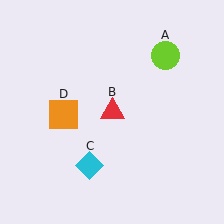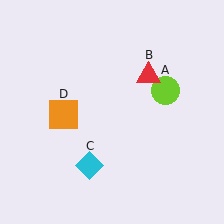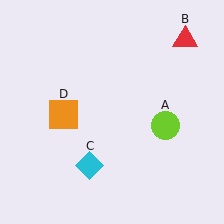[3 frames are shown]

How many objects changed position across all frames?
2 objects changed position: lime circle (object A), red triangle (object B).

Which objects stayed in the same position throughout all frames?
Cyan diamond (object C) and orange square (object D) remained stationary.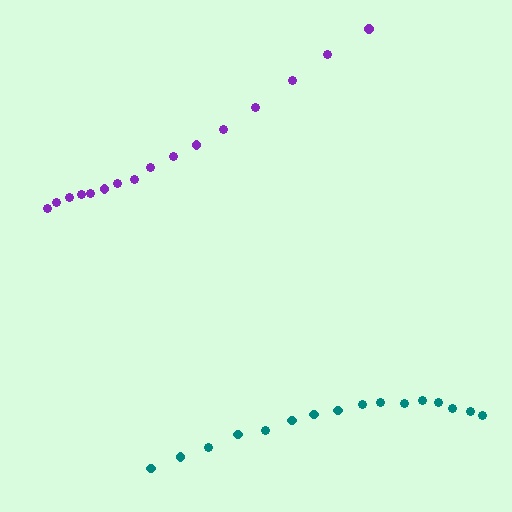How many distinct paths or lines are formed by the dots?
There are 2 distinct paths.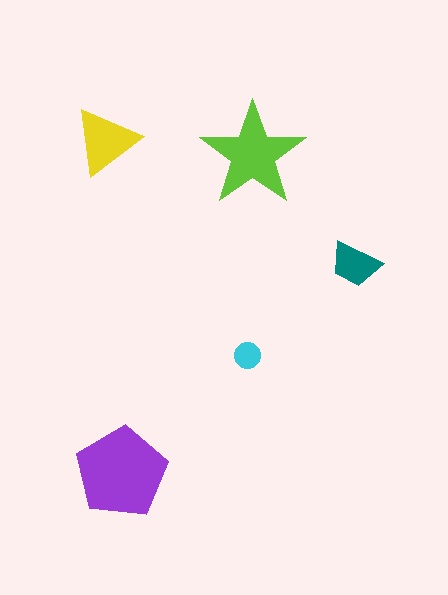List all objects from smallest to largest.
The cyan circle, the teal trapezoid, the yellow triangle, the lime star, the purple pentagon.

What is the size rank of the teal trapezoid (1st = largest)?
4th.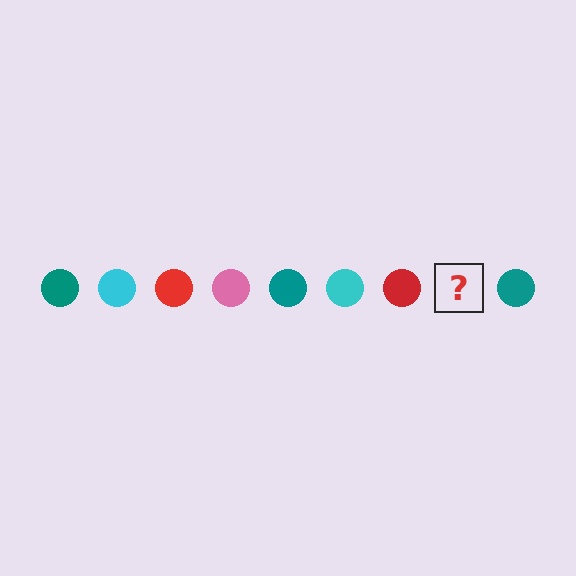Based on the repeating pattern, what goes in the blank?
The blank should be a pink circle.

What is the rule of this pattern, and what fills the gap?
The rule is that the pattern cycles through teal, cyan, red, pink circles. The gap should be filled with a pink circle.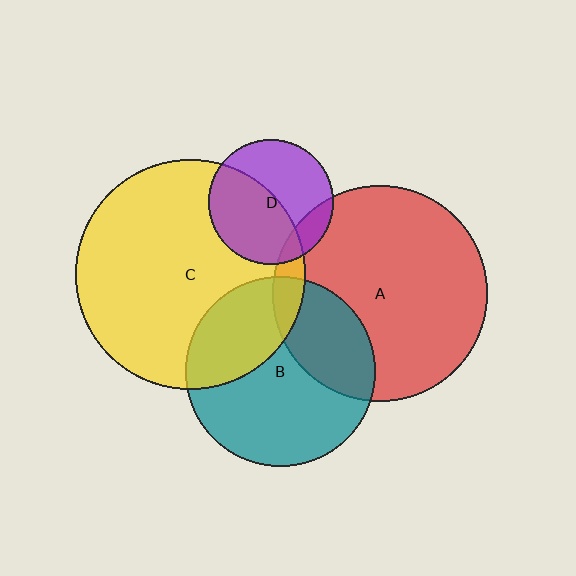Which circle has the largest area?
Circle C (yellow).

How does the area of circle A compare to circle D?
Approximately 3.0 times.